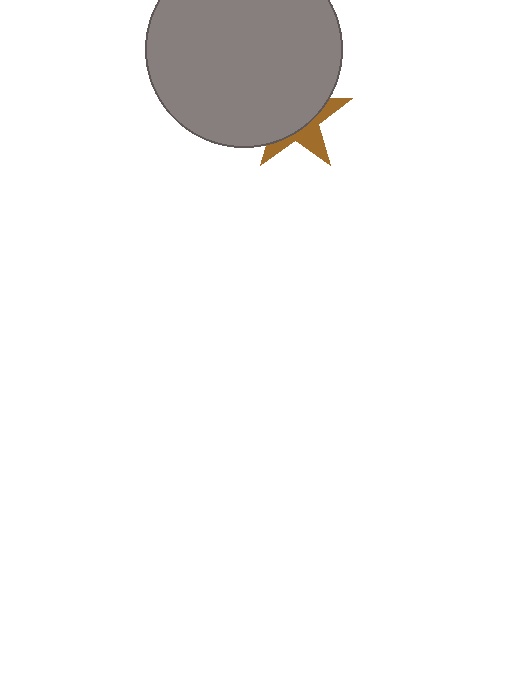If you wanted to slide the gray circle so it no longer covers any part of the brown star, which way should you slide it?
Slide it toward the upper-left — that is the most direct way to separate the two shapes.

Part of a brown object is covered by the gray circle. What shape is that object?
It is a star.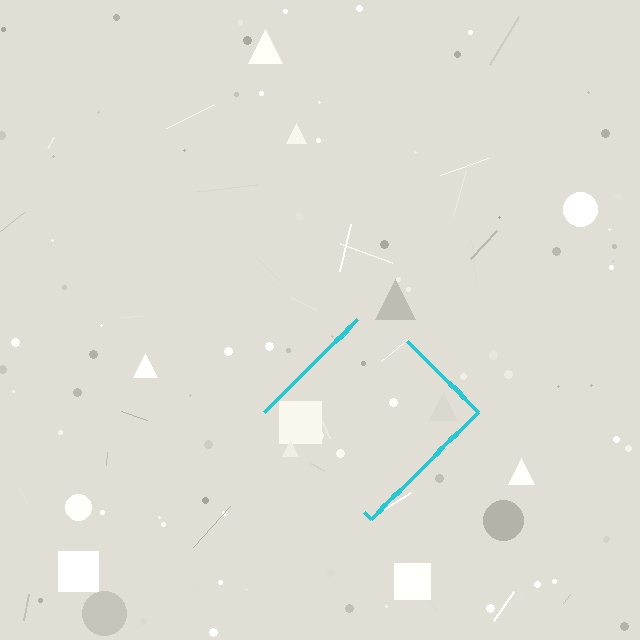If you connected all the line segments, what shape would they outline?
They would outline a diamond.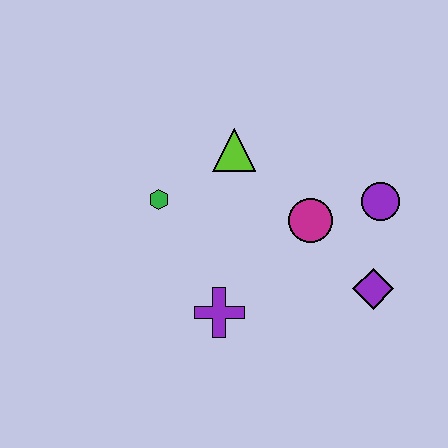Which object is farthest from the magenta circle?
The green hexagon is farthest from the magenta circle.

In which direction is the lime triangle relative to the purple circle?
The lime triangle is to the left of the purple circle.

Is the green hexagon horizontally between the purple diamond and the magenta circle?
No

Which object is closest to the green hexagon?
The lime triangle is closest to the green hexagon.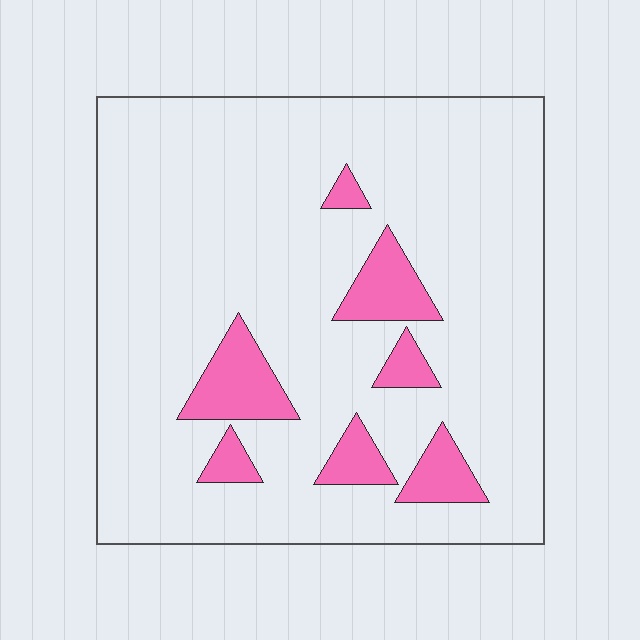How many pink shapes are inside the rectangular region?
7.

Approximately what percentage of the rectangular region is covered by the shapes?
Approximately 10%.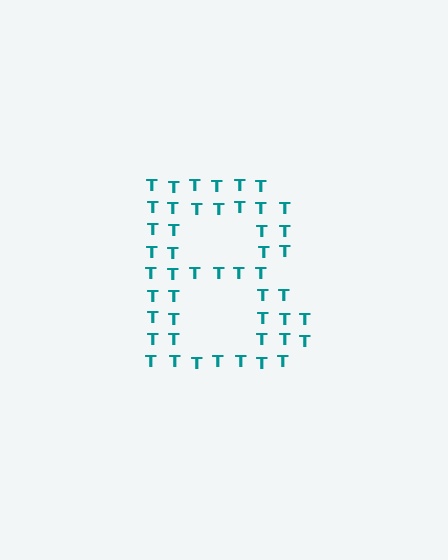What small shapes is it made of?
It is made of small letter T's.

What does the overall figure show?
The overall figure shows the letter B.